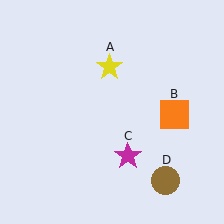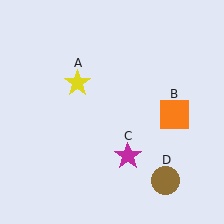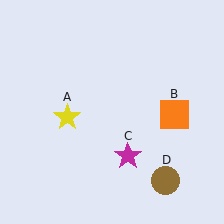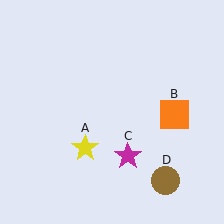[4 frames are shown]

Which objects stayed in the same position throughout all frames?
Orange square (object B) and magenta star (object C) and brown circle (object D) remained stationary.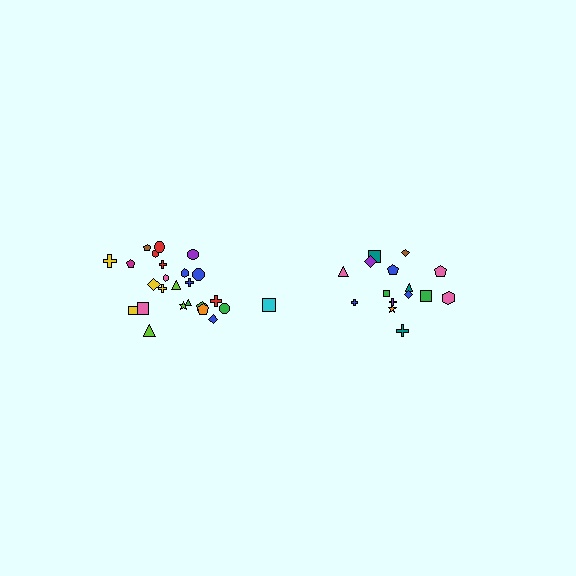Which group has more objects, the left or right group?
The left group.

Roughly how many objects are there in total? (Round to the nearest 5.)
Roughly 40 objects in total.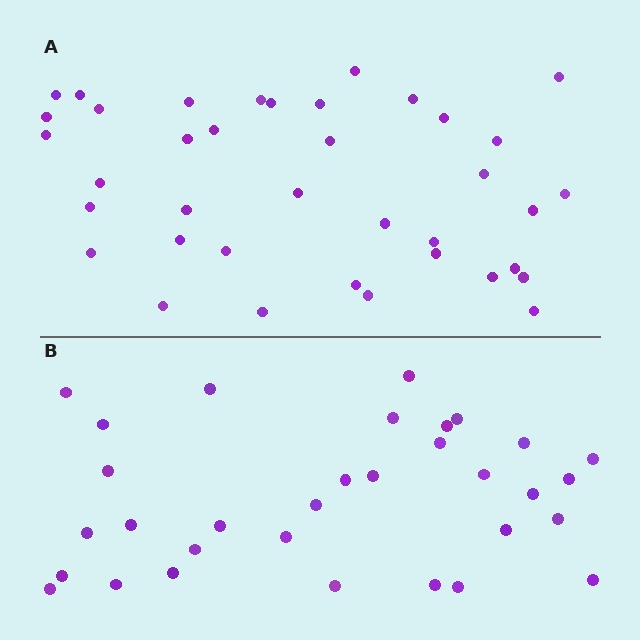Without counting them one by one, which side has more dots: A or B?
Region A (the top region) has more dots.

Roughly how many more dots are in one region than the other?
Region A has about 6 more dots than region B.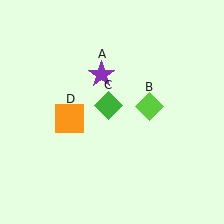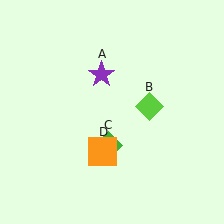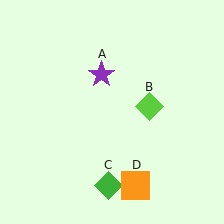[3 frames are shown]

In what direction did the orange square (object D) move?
The orange square (object D) moved down and to the right.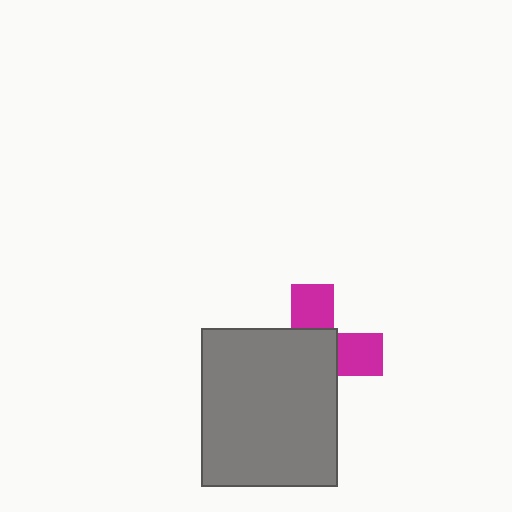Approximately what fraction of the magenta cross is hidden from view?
Roughly 62% of the magenta cross is hidden behind the gray rectangle.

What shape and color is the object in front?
The object in front is a gray rectangle.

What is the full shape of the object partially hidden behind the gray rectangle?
The partially hidden object is a magenta cross.